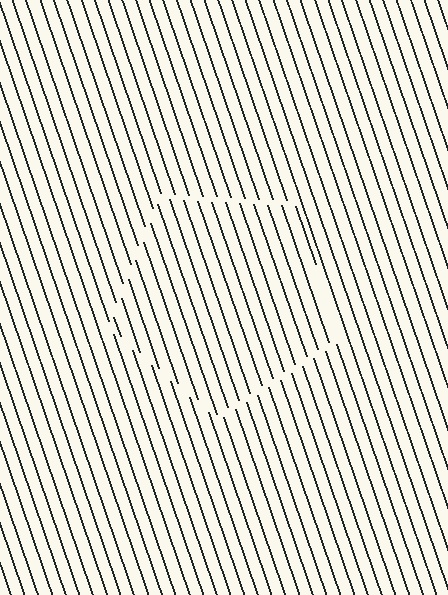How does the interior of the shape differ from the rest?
The interior of the shape contains the same grating, shifted by half a period — the contour is defined by the phase discontinuity where line-ends from the inner and outer gratings abut.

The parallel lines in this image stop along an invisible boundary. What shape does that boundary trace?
An illusory pentagon. The interior of the shape contains the same grating, shifted by half a period — the contour is defined by the phase discontinuity where line-ends from the inner and outer gratings abut.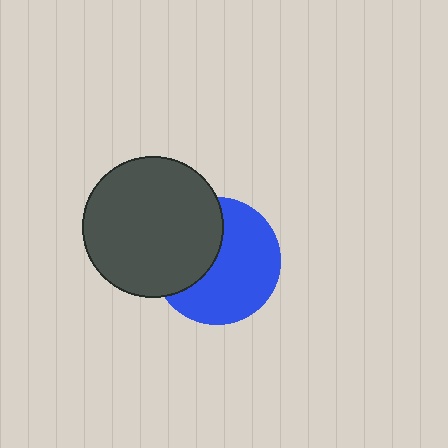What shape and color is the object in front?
The object in front is a dark gray circle.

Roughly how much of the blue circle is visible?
About half of it is visible (roughly 61%).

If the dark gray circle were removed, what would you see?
You would see the complete blue circle.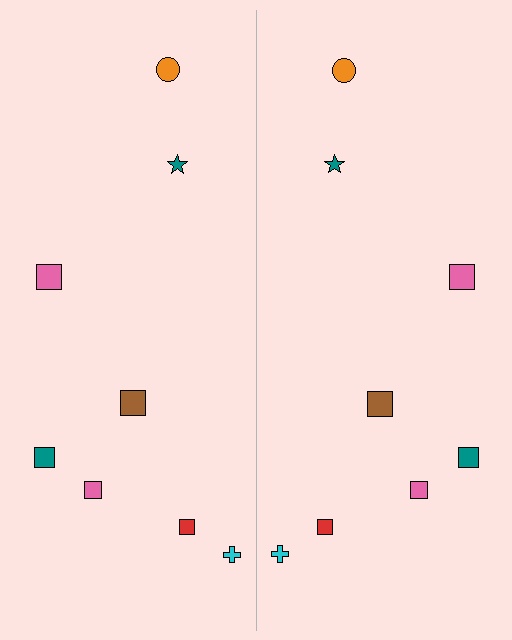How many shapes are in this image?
There are 16 shapes in this image.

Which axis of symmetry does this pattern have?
The pattern has a vertical axis of symmetry running through the center of the image.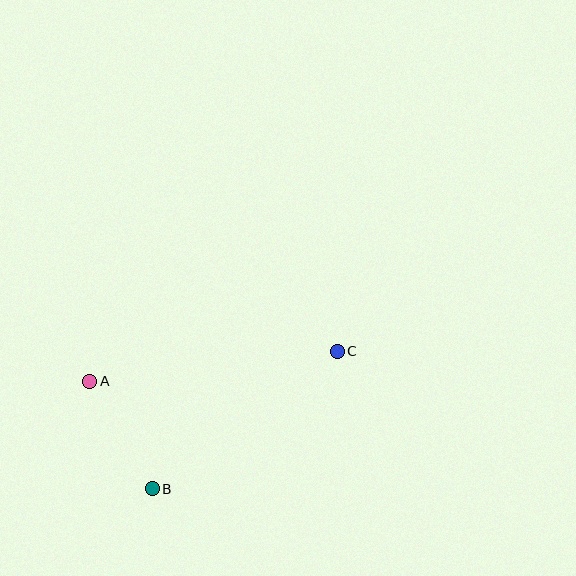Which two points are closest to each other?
Points A and B are closest to each other.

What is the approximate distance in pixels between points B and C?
The distance between B and C is approximately 230 pixels.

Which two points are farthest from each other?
Points A and C are farthest from each other.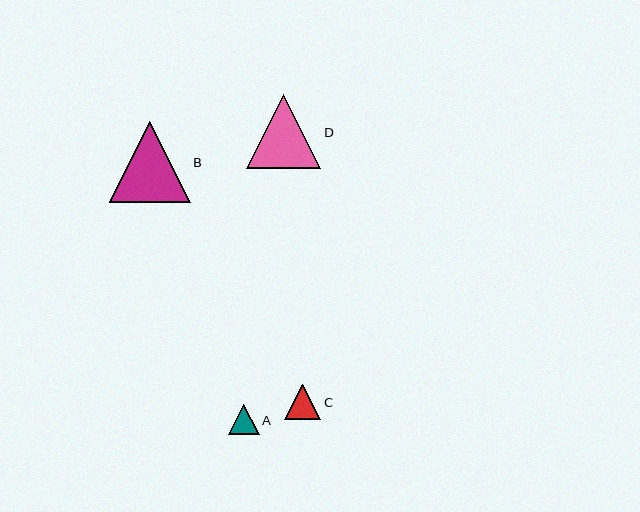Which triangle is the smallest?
Triangle A is the smallest with a size of approximately 31 pixels.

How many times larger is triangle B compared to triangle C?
Triangle B is approximately 2.3 times the size of triangle C.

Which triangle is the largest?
Triangle B is the largest with a size of approximately 81 pixels.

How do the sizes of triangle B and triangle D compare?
Triangle B and triangle D are approximately the same size.